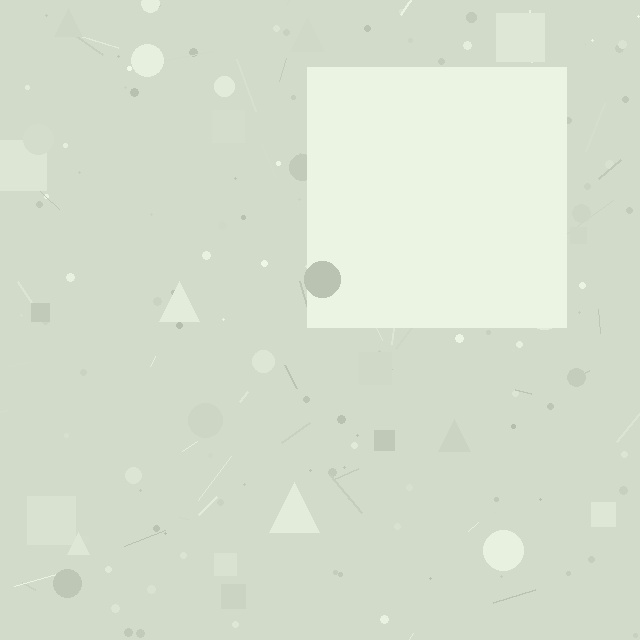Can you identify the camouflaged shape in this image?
The camouflaged shape is a square.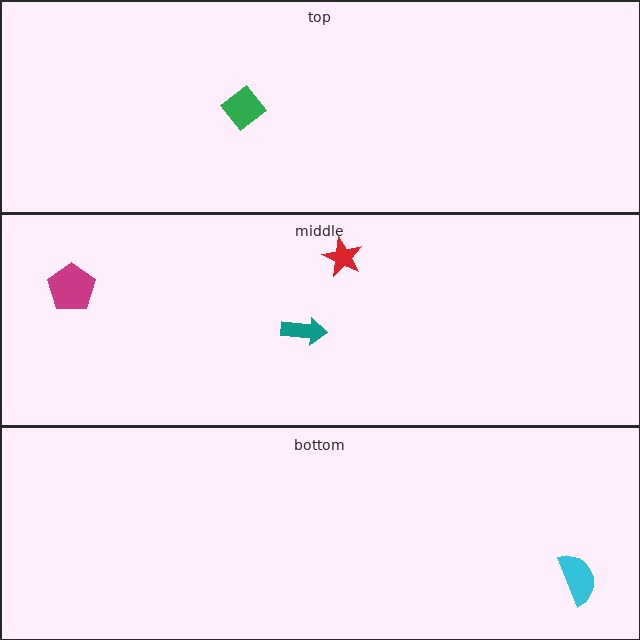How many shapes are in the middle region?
3.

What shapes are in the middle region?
The teal arrow, the magenta pentagon, the red star.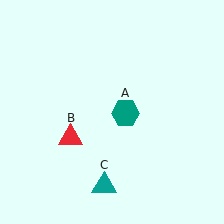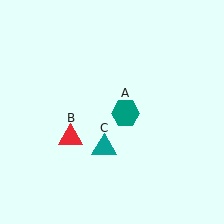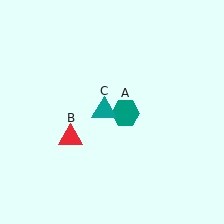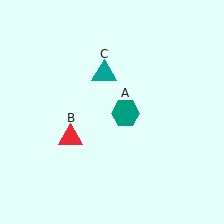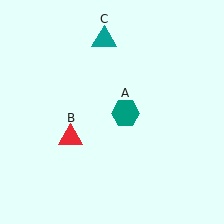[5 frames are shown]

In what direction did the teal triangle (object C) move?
The teal triangle (object C) moved up.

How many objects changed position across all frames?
1 object changed position: teal triangle (object C).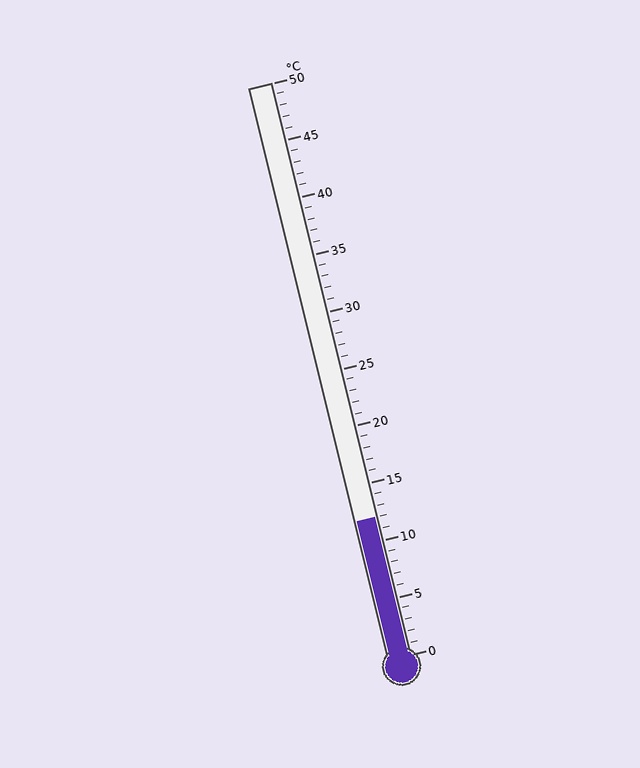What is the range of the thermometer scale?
The thermometer scale ranges from 0°C to 50°C.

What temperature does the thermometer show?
The thermometer shows approximately 12°C.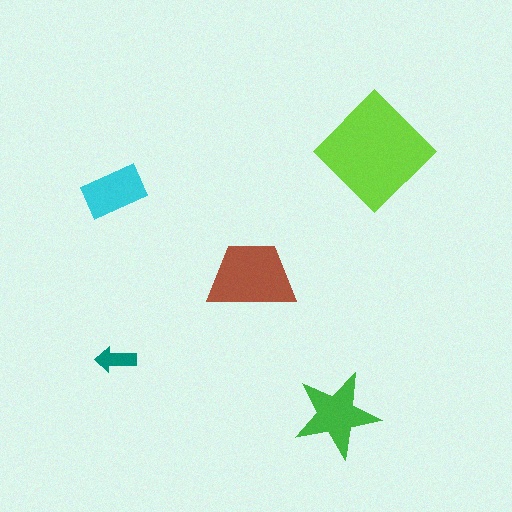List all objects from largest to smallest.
The lime diamond, the brown trapezoid, the green star, the cyan rectangle, the teal arrow.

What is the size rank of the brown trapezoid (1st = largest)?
2nd.